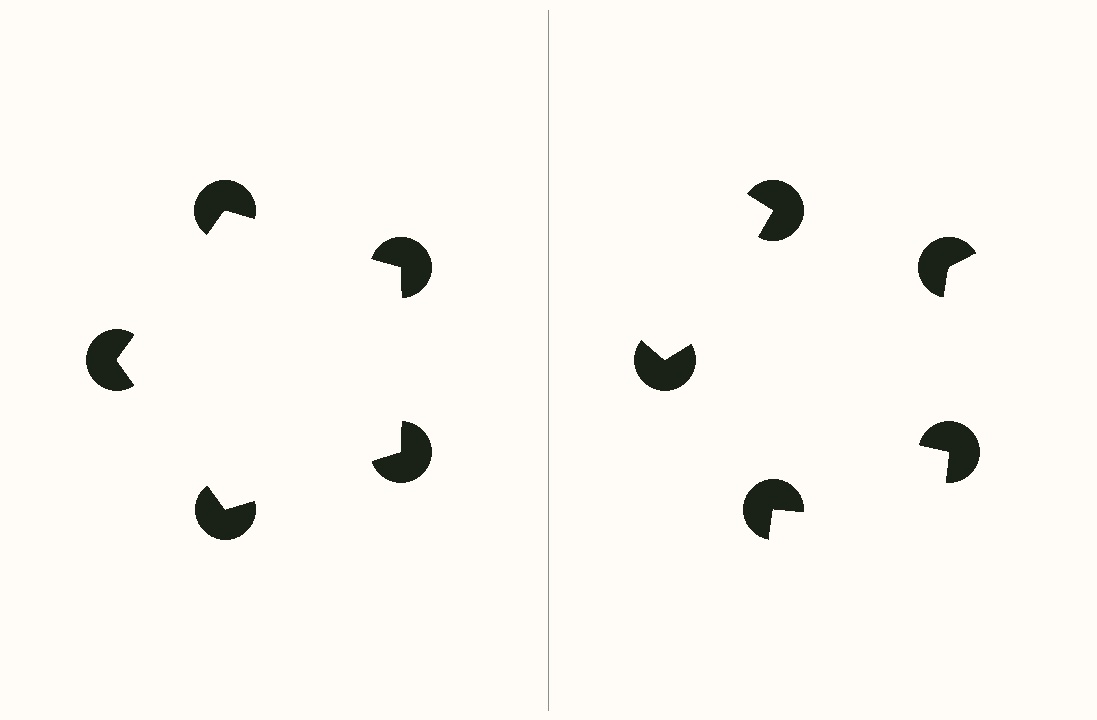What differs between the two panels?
The pac-man discs are positioned identically on both sides; only the wedge orientations differ. On the left they align to a pentagon; on the right they are misaligned.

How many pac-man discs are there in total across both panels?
10 — 5 on each side.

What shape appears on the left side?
An illusory pentagon.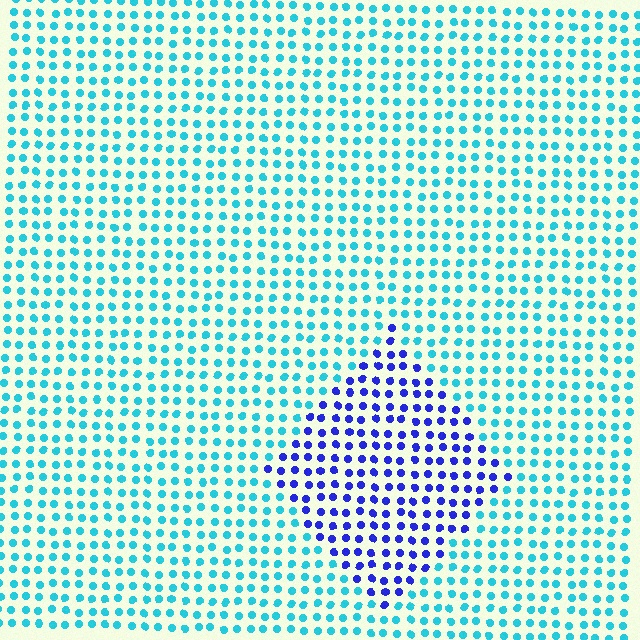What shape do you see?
I see a diamond.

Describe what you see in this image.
The image is filled with small cyan elements in a uniform arrangement. A diamond-shaped region is visible where the elements are tinted to a slightly different hue, forming a subtle color boundary.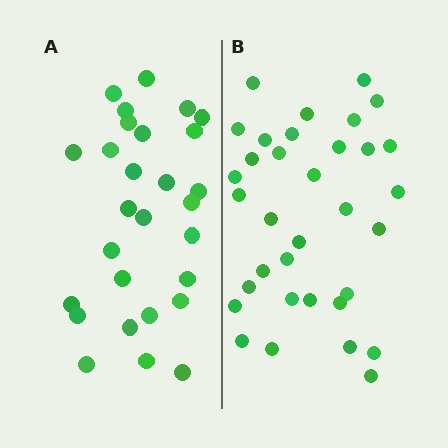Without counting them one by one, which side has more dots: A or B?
Region B (the right region) has more dots.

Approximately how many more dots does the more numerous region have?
Region B has about 6 more dots than region A.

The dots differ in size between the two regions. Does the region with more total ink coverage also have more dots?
No. Region A has more total ink coverage because its dots are larger, but region B actually contains more individual dots. Total area can be misleading — the number of items is what matters here.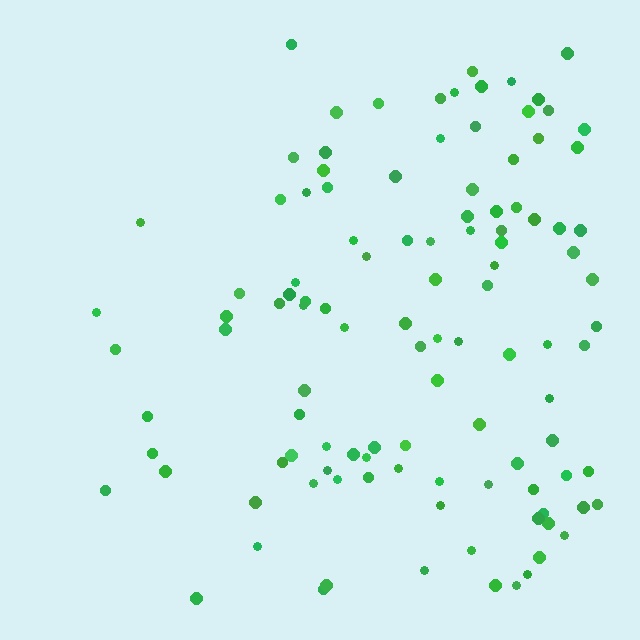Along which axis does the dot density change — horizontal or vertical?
Horizontal.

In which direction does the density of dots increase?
From left to right, with the right side densest.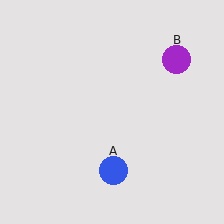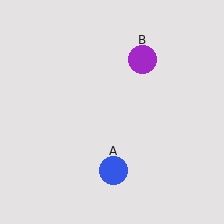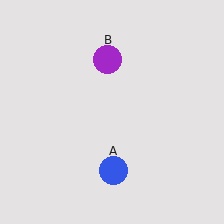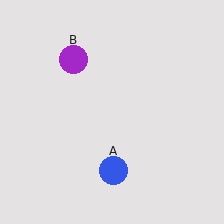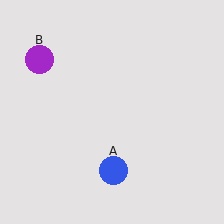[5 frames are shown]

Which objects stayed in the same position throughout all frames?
Blue circle (object A) remained stationary.